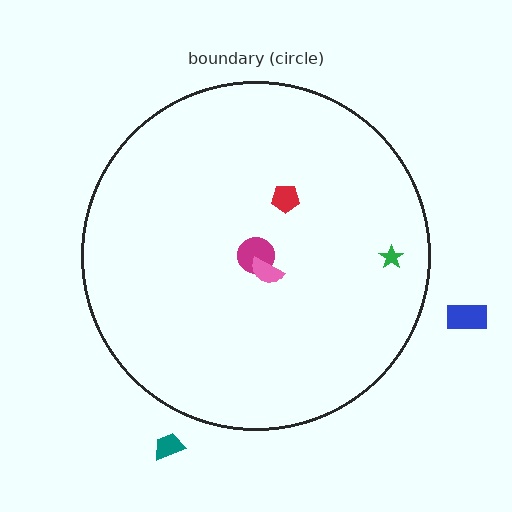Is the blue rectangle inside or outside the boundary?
Outside.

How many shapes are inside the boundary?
4 inside, 2 outside.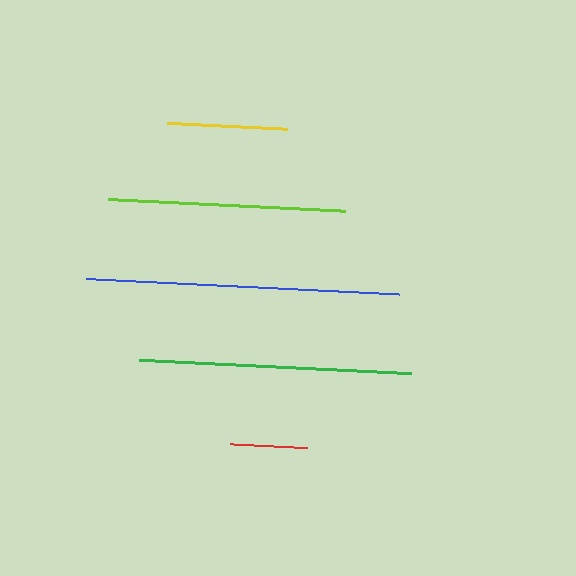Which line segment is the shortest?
The red line is the shortest at approximately 77 pixels.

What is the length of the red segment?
The red segment is approximately 77 pixels long.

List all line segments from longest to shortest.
From longest to shortest: blue, green, lime, yellow, red.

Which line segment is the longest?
The blue line is the longest at approximately 313 pixels.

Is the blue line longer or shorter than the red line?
The blue line is longer than the red line.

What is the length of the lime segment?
The lime segment is approximately 237 pixels long.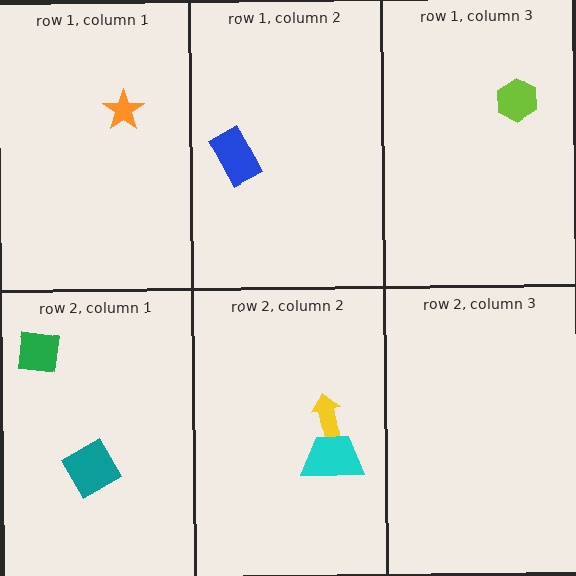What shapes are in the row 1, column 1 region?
The orange star.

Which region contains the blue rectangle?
The row 1, column 2 region.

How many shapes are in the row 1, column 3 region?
1.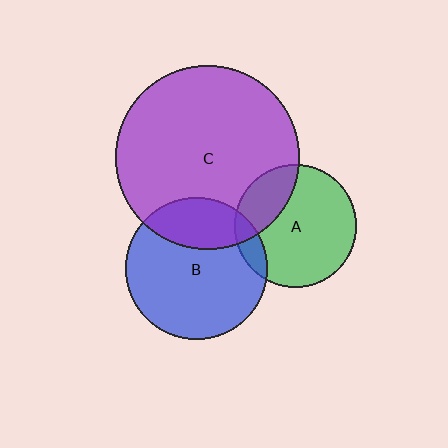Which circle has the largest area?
Circle C (purple).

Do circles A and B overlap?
Yes.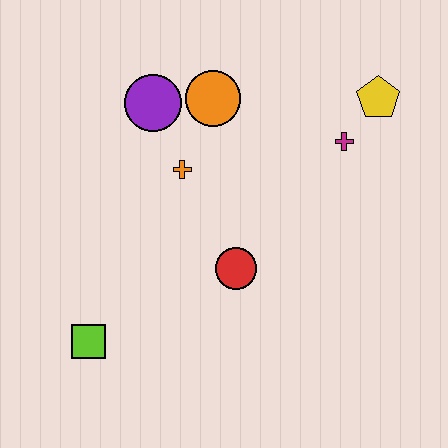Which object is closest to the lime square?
The red circle is closest to the lime square.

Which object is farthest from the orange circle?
The lime square is farthest from the orange circle.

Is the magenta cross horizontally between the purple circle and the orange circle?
No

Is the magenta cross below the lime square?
No